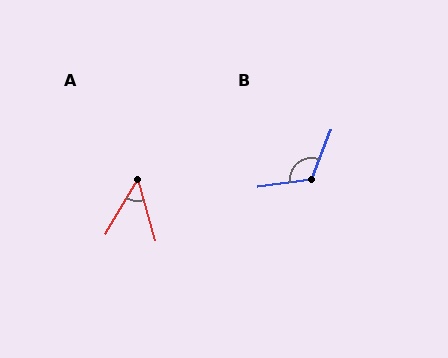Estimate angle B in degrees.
Approximately 120 degrees.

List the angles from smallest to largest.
A (45°), B (120°).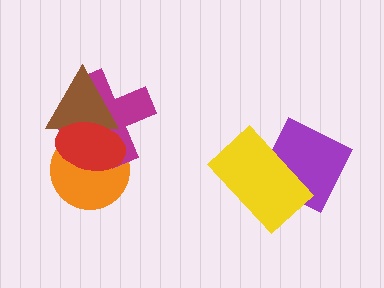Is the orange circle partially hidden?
Yes, it is partially covered by another shape.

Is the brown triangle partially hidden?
Yes, it is partially covered by another shape.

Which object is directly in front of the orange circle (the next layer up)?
The magenta cross is directly in front of the orange circle.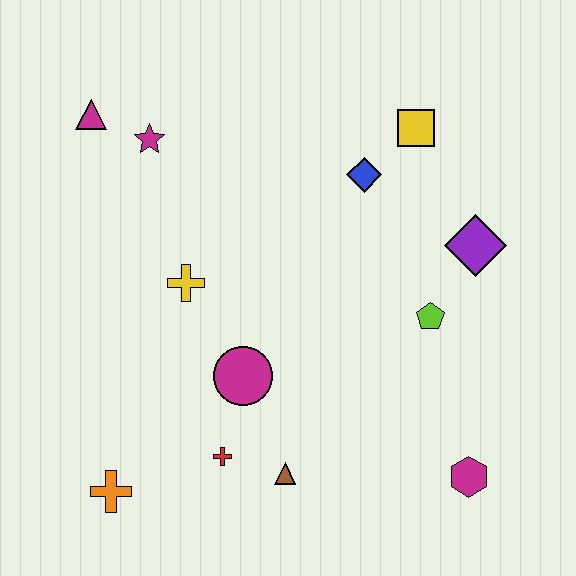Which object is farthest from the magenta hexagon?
The magenta triangle is farthest from the magenta hexagon.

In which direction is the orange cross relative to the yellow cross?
The orange cross is below the yellow cross.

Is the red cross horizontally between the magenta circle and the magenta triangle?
Yes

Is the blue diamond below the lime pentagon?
No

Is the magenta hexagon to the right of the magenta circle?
Yes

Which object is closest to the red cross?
The brown triangle is closest to the red cross.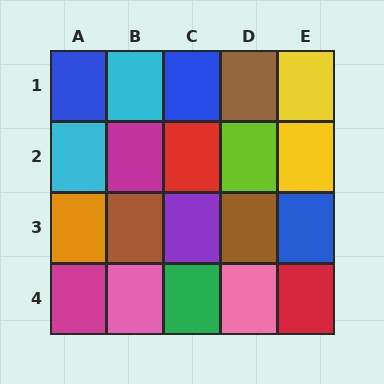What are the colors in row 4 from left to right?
Magenta, pink, green, pink, red.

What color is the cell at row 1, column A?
Blue.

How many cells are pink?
2 cells are pink.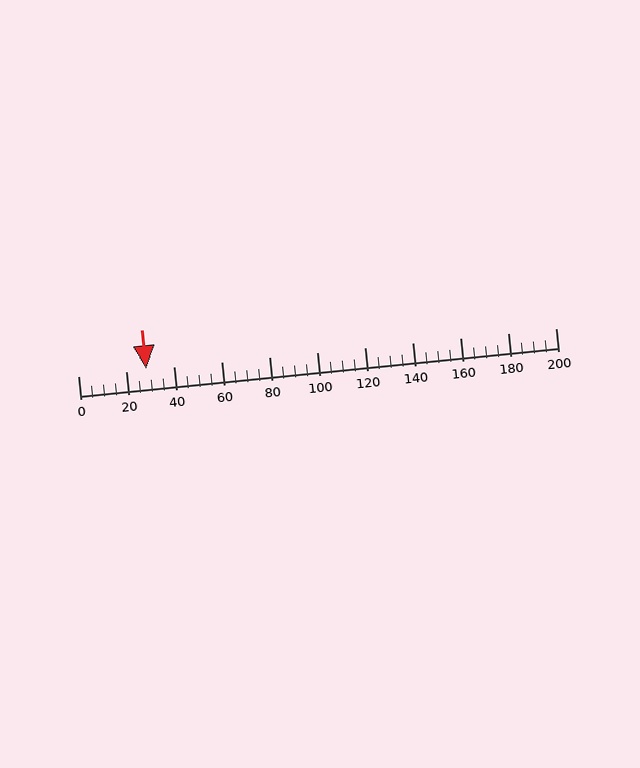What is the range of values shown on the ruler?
The ruler shows values from 0 to 200.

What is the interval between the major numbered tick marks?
The major tick marks are spaced 20 units apart.